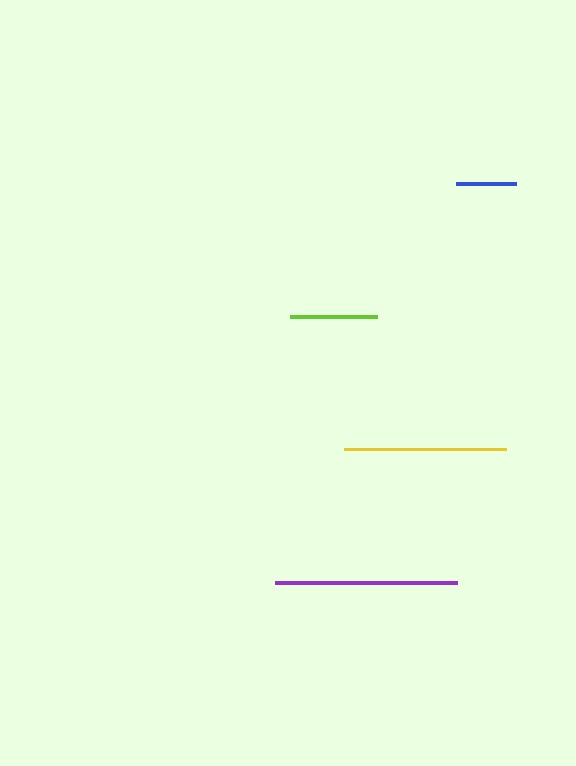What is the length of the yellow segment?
The yellow segment is approximately 162 pixels long.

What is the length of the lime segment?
The lime segment is approximately 87 pixels long.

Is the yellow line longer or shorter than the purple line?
The purple line is longer than the yellow line.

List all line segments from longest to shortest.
From longest to shortest: purple, yellow, lime, blue.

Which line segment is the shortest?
The blue line is the shortest at approximately 60 pixels.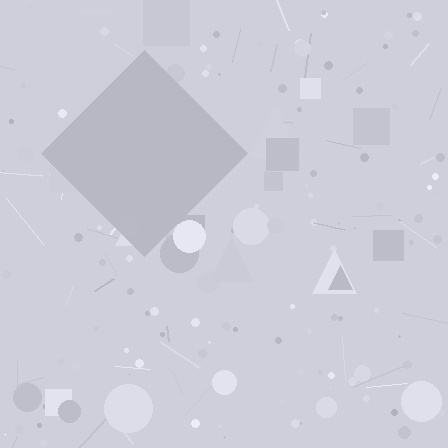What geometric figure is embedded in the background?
A diamond is embedded in the background.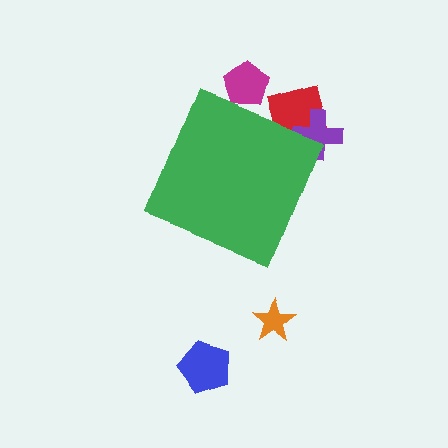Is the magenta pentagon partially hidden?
Yes, the magenta pentagon is partially hidden behind the green diamond.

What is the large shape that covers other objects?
A green diamond.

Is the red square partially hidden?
Yes, the red square is partially hidden behind the green diamond.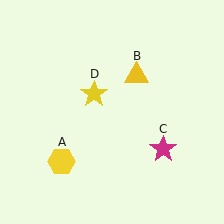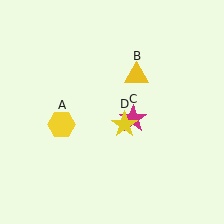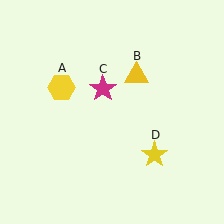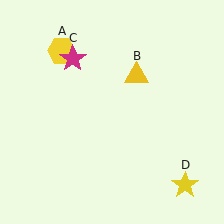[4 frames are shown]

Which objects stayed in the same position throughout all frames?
Yellow triangle (object B) remained stationary.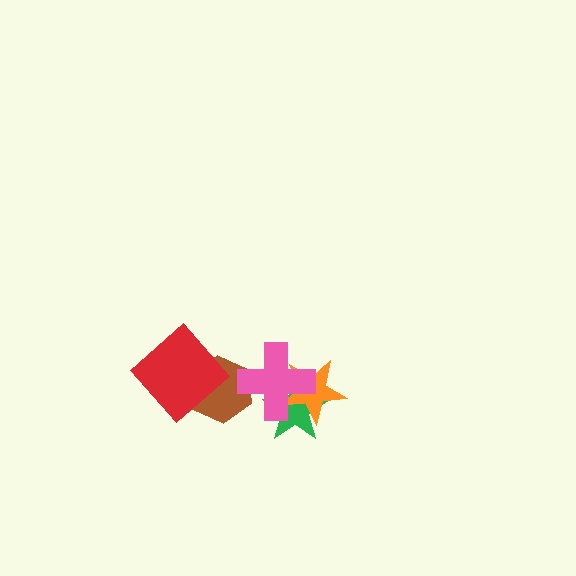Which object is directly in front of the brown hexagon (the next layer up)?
The pink cross is directly in front of the brown hexagon.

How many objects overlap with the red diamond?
1 object overlaps with the red diamond.